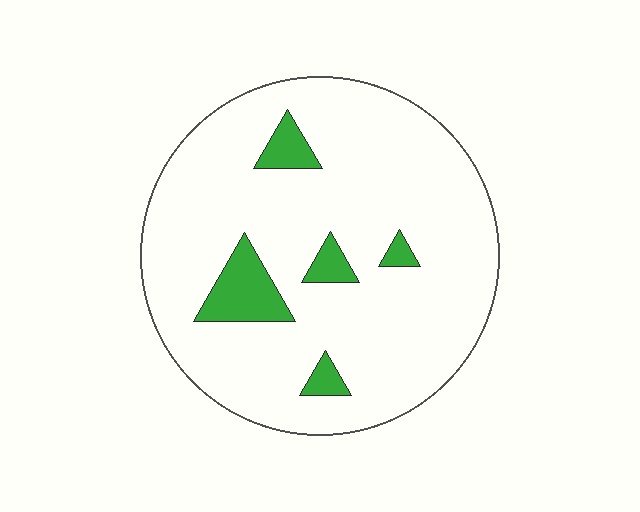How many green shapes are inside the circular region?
5.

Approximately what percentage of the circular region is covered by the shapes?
Approximately 10%.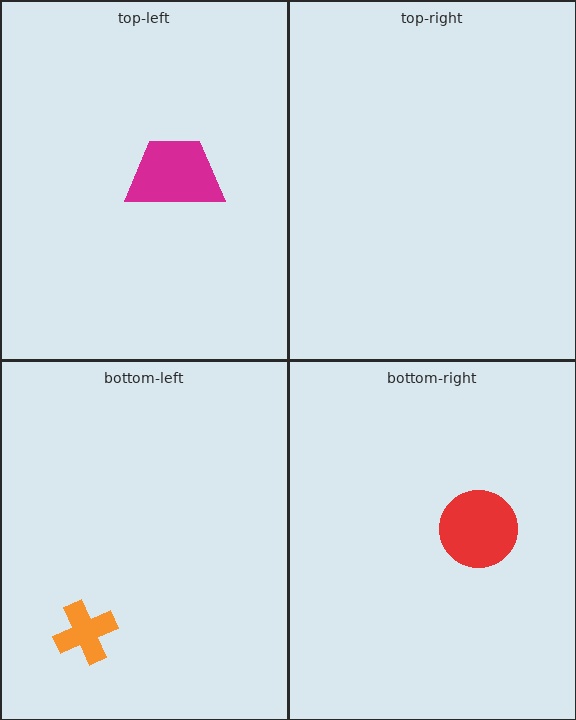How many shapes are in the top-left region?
1.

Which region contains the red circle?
The bottom-right region.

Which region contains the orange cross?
The bottom-left region.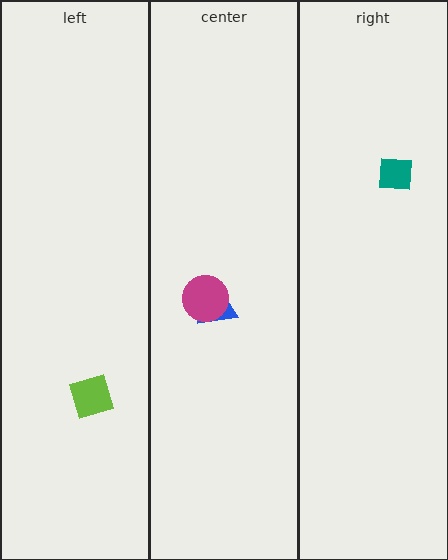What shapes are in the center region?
The blue trapezoid, the magenta circle.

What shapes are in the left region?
The lime diamond.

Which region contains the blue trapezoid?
The center region.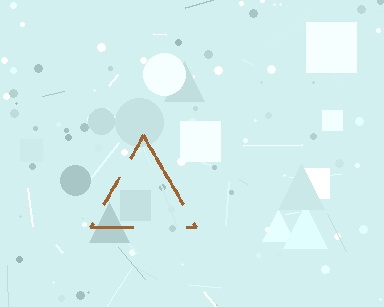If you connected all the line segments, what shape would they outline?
They would outline a triangle.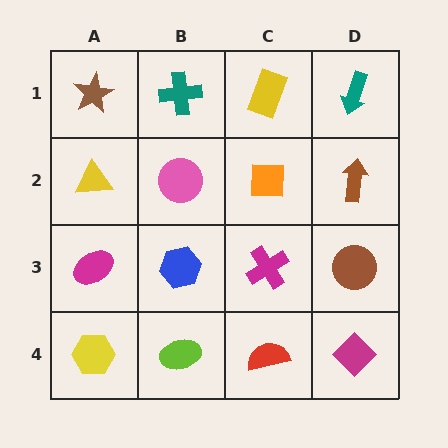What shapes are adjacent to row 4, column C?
A magenta cross (row 3, column C), a lime ellipse (row 4, column B), a magenta diamond (row 4, column D).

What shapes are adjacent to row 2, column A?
A brown star (row 1, column A), a magenta ellipse (row 3, column A), a pink circle (row 2, column B).